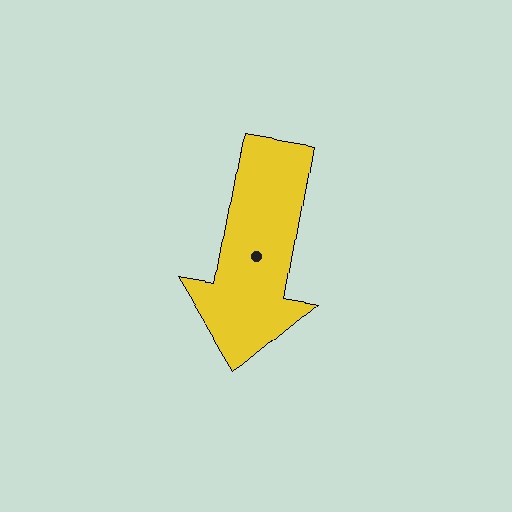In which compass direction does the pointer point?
South.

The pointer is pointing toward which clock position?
Roughly 6 o'clock.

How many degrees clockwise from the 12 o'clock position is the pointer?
Approximately 190 degrees.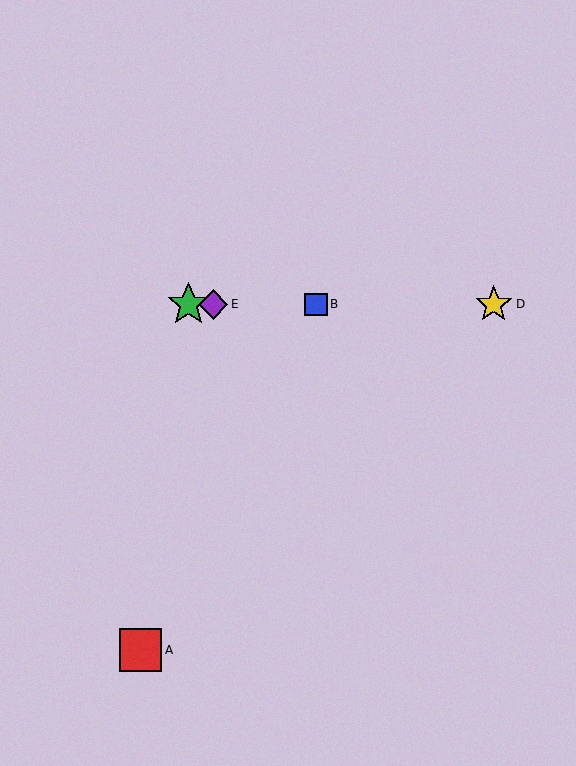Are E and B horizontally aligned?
Yes, both are at y≈304.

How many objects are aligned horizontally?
4 objects (B, C, D, E) are aligned horizontally.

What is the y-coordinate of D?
Object D is at y≈304.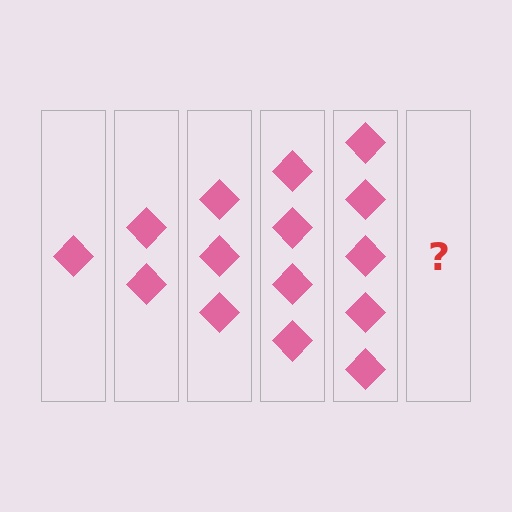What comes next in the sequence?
The next element should be 6 diamonds.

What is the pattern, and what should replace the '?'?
The pattern is that each step adds one more diamond. The '?' should be 6 diamonds.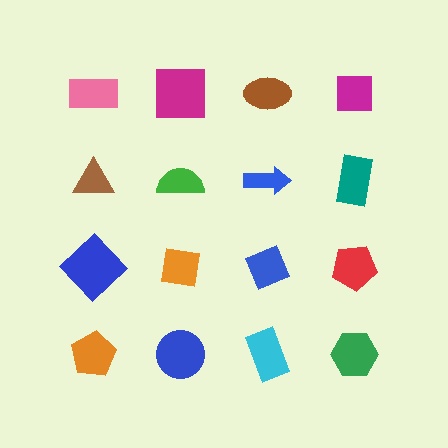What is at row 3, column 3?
A blue diamond.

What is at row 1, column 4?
A magenta square.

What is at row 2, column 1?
A brown triangle.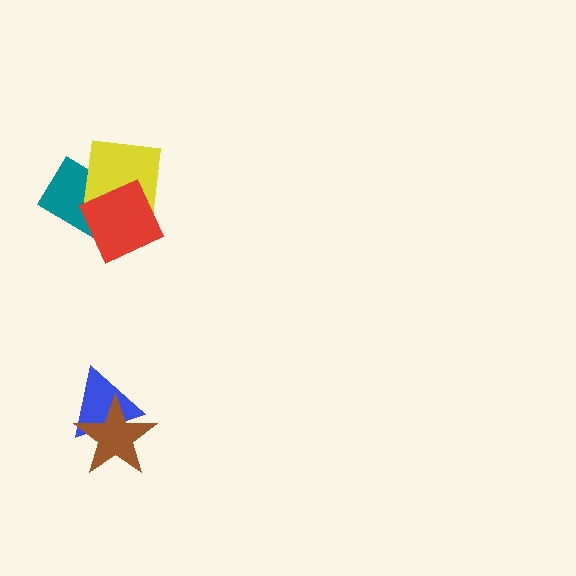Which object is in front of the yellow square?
The red diamond is in front of the yellow square.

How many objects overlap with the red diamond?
2 objects overlap with the red diamond.